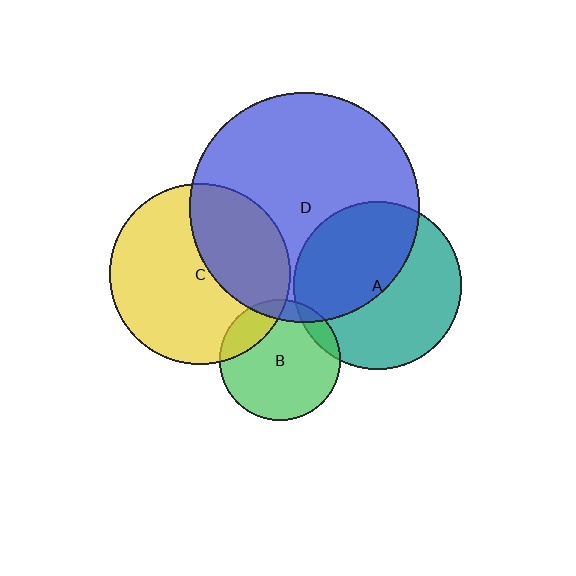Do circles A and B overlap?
Yes.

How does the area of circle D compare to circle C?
Approximately 1.6 times.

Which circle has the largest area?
Circle D (blue).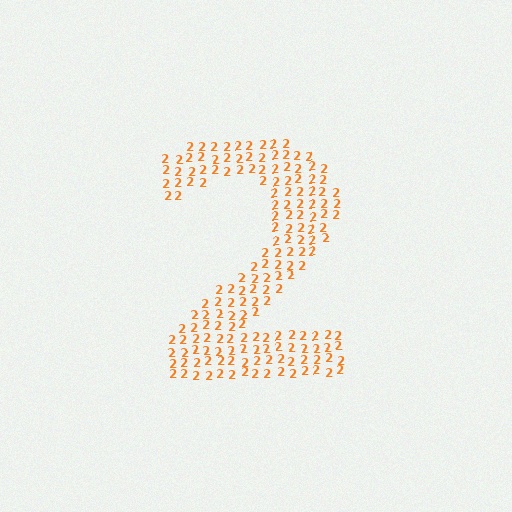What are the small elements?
The small elements are digit 2's.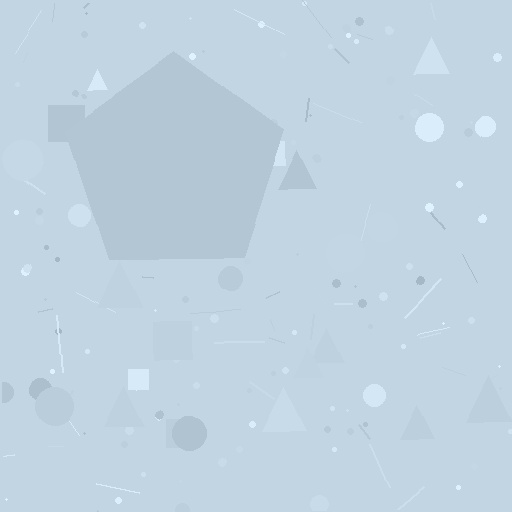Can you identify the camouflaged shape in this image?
The camouflaged shape is a pentagon.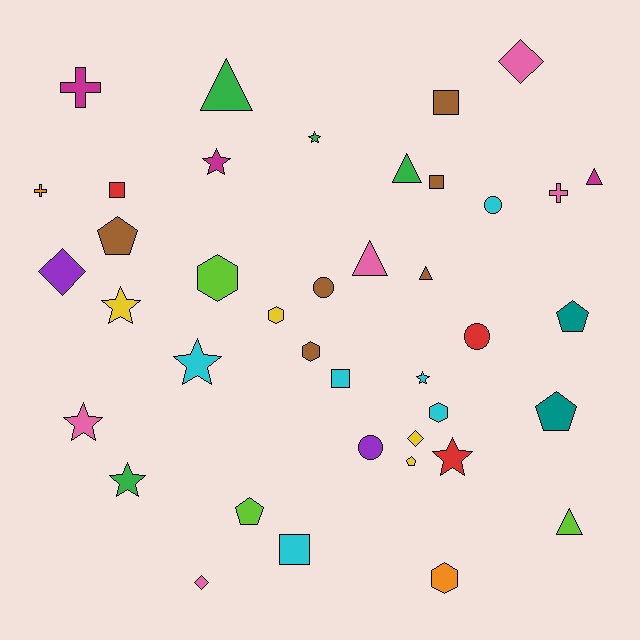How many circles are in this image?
There are 4 circles.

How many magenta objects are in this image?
There are 3 magenta objects.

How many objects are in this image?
There are 40 objects.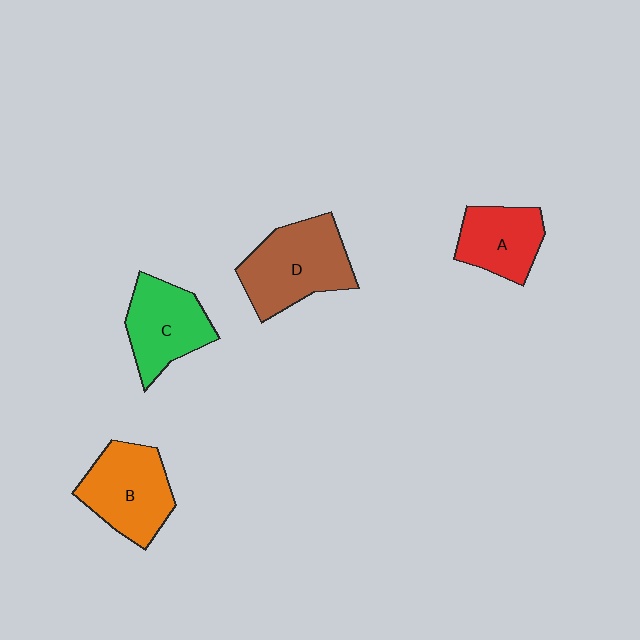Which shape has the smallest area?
Shape A (red).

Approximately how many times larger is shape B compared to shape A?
Approximately 1.3 times.